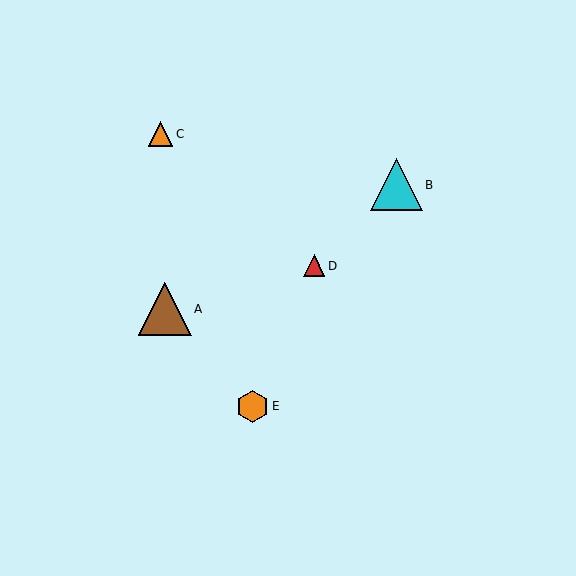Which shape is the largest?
The brown triangle (labeled A) is the largest.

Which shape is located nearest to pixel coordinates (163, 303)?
The brown triangle (labeled A) at (165, 309) is nearest to that location.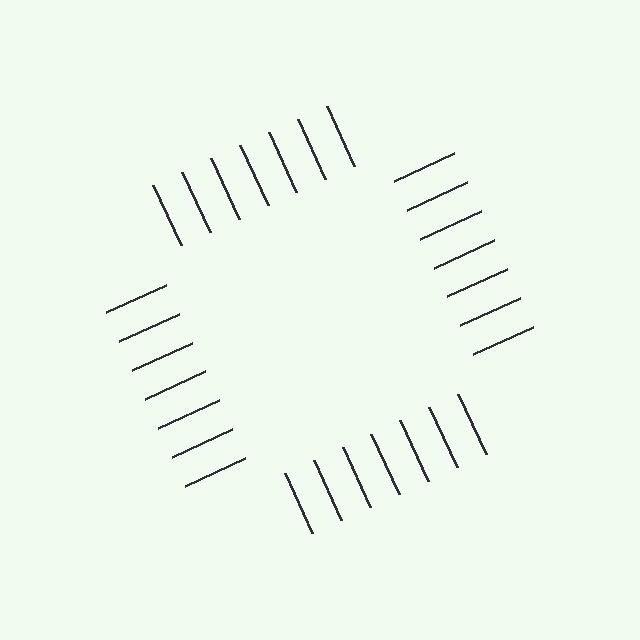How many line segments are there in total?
28 — 7 along each of the 4 edges.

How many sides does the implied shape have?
4 sides — the line-ends trace a square.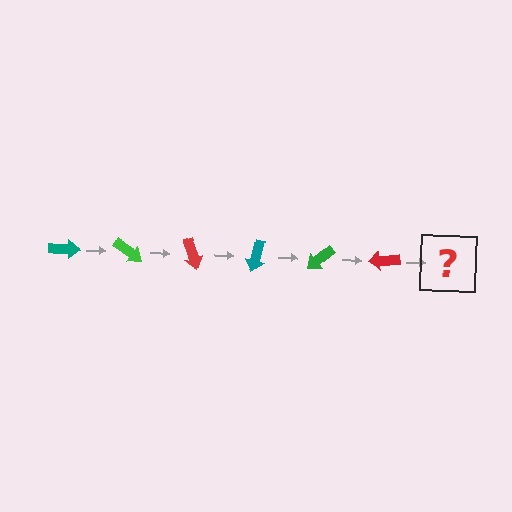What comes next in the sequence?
The next element should be a teal arrow, rotated 210 degrees from the start.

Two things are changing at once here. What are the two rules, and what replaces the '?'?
The two rules are that it rotates 35 degrees each step and the color cycles through teal, green, and red. The '?' should be a teal arrow, rotated 210 degrees from the start.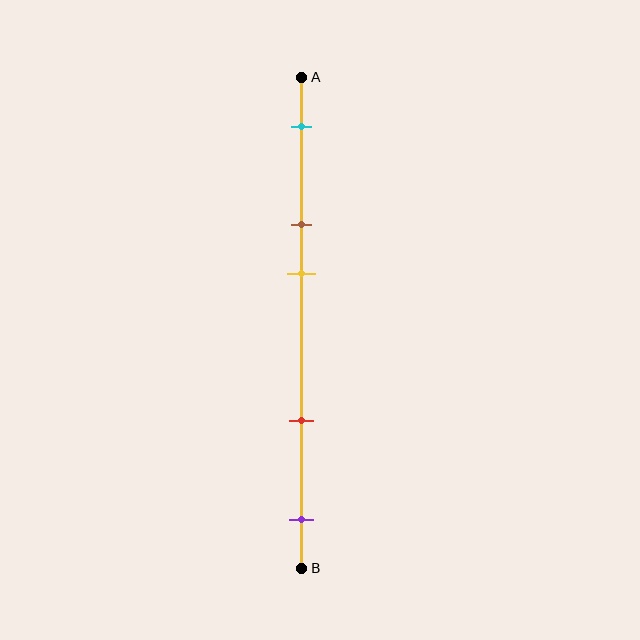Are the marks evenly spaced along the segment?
No, the marks are not evenly spaced.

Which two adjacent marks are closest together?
The brown and yellow marks are the closest adjacent pair.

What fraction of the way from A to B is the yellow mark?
The yellow mark is approximately 40% (0.4) of the way from A to B.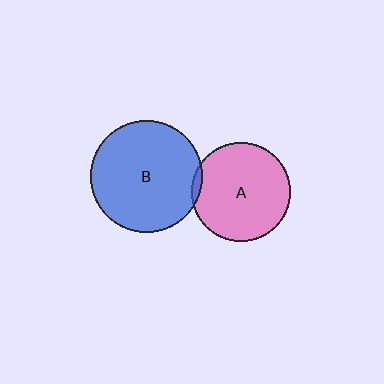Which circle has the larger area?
Circle B (blue).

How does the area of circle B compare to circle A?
Approximately 1.3 times.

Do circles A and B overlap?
Yes.